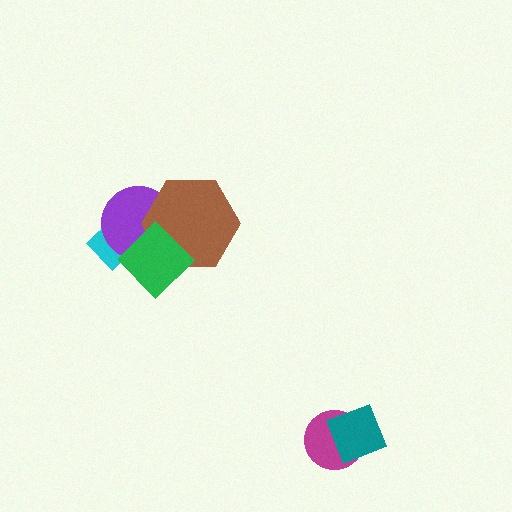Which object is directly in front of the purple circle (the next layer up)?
The brown hexagon is directly in front of the purple circle.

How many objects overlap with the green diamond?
3 objects overlap with the green diamond.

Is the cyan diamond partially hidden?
Yes, it is partially covered by another shape.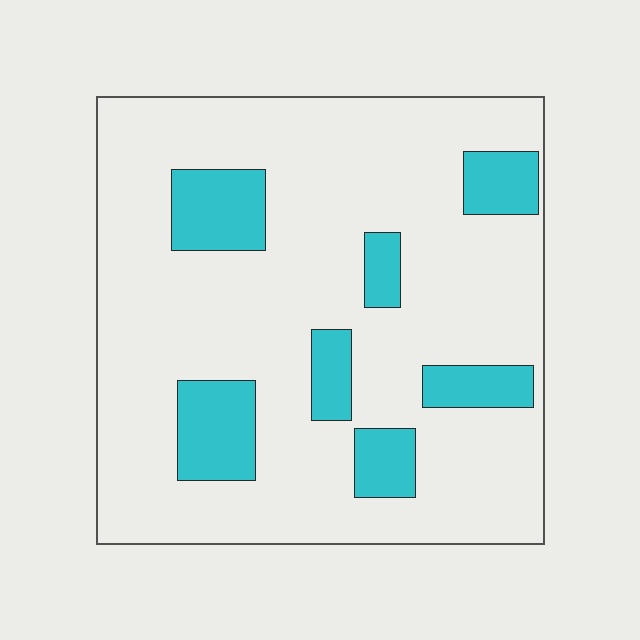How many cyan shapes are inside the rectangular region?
7.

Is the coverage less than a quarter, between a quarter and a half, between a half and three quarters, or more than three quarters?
Less than a quarter.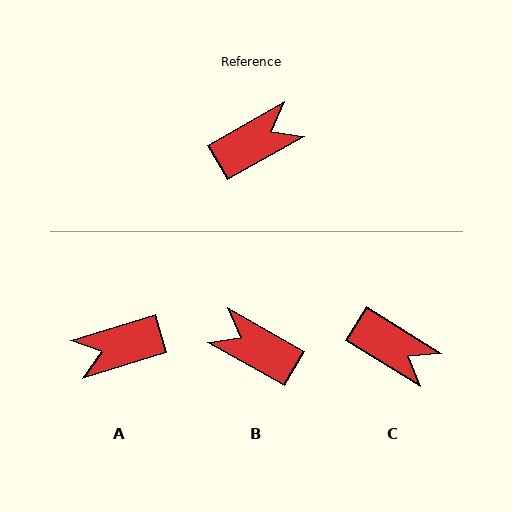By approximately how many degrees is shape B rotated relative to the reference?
Approximately 121 degrees counter-clockwise.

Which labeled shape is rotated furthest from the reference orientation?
A, about 167 degrees away.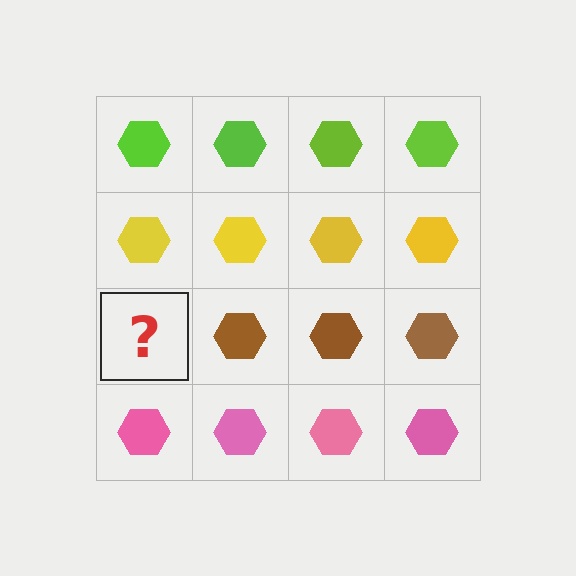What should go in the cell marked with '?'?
The missing cell should contain a brown hexagon.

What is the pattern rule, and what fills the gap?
The rule is that each row has a consistent color. The gap should be filled with a brown hexagon.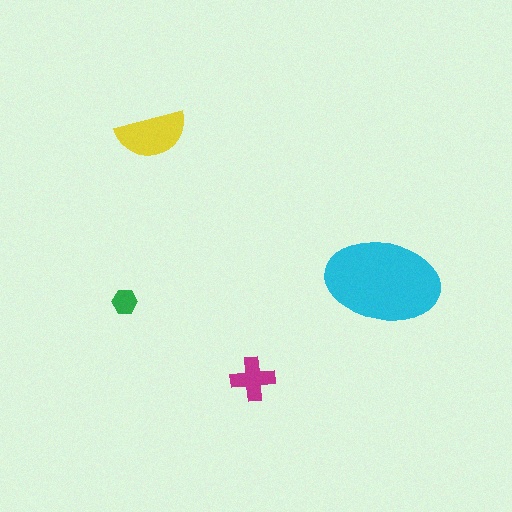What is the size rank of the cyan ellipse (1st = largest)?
1st.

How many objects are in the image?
There are 4 objects in the image.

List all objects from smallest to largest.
The green hexagon, the magenta cross, the yellow semicircle, the cyan ellipse.